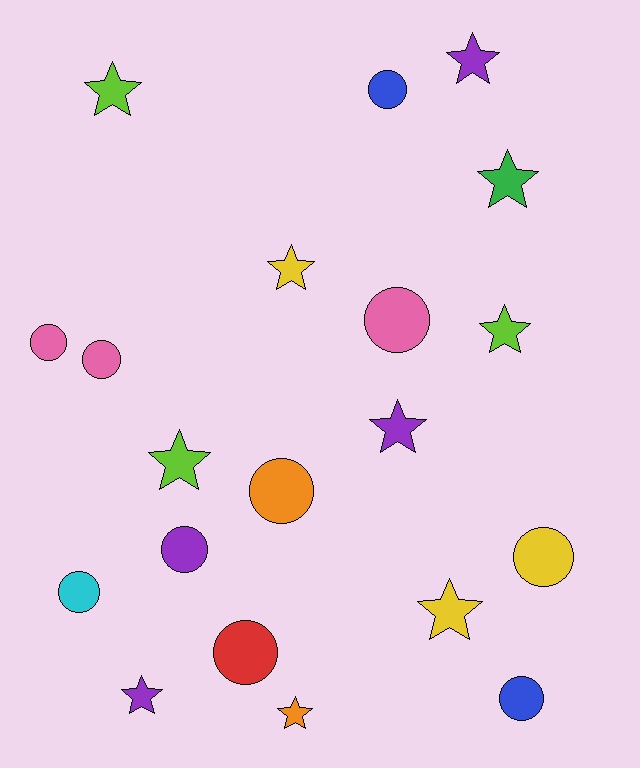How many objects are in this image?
There are 20 objects.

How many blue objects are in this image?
There are 2 blue objects.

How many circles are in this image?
There are 10 circles.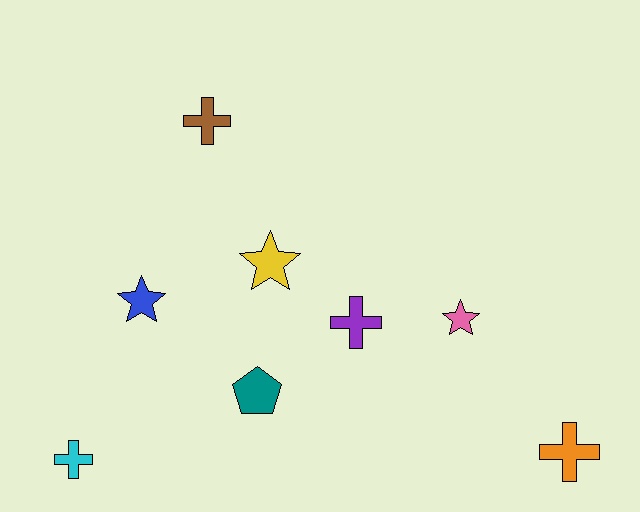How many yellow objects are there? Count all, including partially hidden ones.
There is 1 yellow object.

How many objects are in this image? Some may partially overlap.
There are 8 objects.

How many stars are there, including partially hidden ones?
There are 3 stars.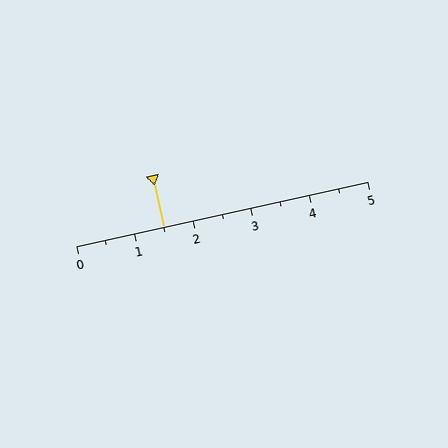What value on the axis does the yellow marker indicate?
The marker indicates approximately 1.5.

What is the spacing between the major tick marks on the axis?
The major ticks are spaced 1 apart.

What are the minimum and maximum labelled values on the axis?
The axis runs from 0 to 5.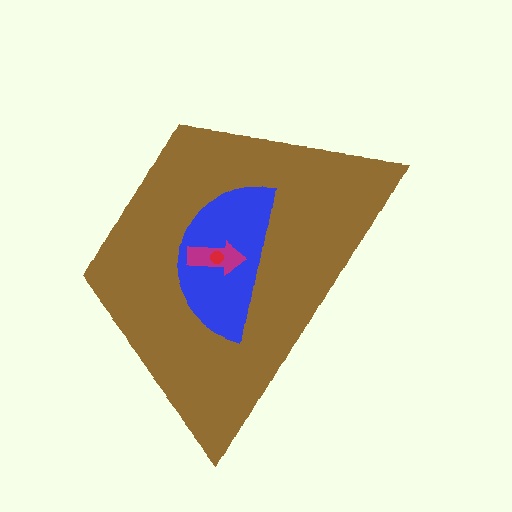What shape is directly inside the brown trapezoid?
The blue semicircle.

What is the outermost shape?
The brown trapezoid.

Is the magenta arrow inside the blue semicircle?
Yes.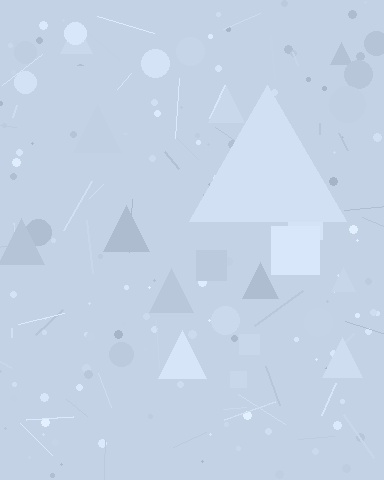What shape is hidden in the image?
A triangle is hidden in the image.